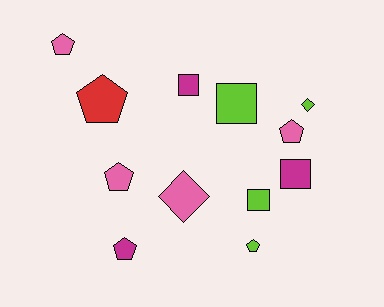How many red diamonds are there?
There are no red diamonds.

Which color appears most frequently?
Lime, with 4 objects.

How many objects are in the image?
There are 12 objects.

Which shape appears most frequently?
Pentagon, with 6 objects.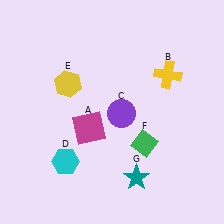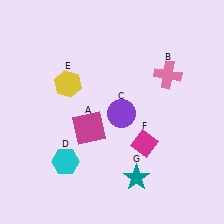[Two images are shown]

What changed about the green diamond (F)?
In Image 1, F is green. In Image 2, it changed to magenta.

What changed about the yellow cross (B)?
In Image 1, B is yellow. In Image 2, it changed to pink.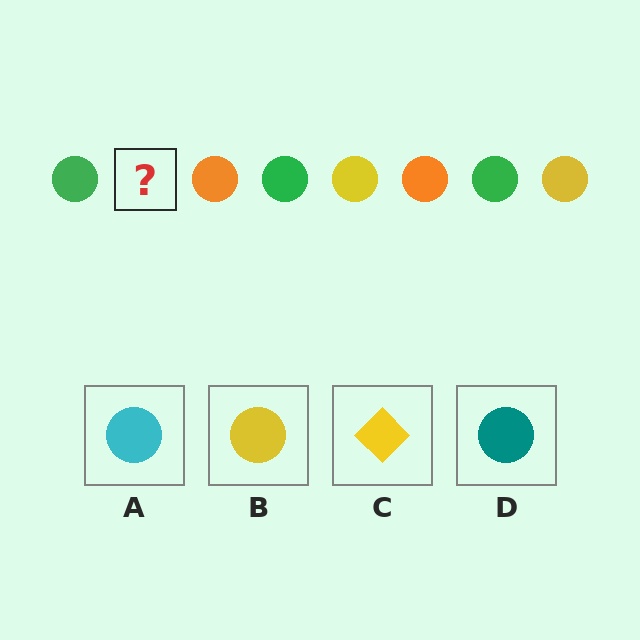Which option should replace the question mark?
Option B.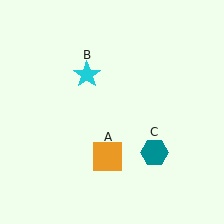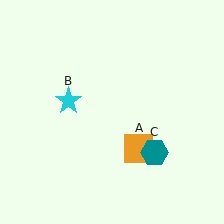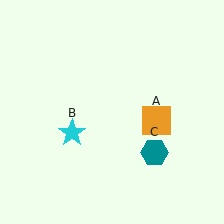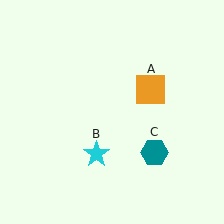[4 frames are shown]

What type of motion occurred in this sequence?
The orange square (object A), cyan star (object B) rotated counterclockwise around the center of the scene.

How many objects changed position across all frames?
2 objects changed position: orange square (object A), cyan star (object B).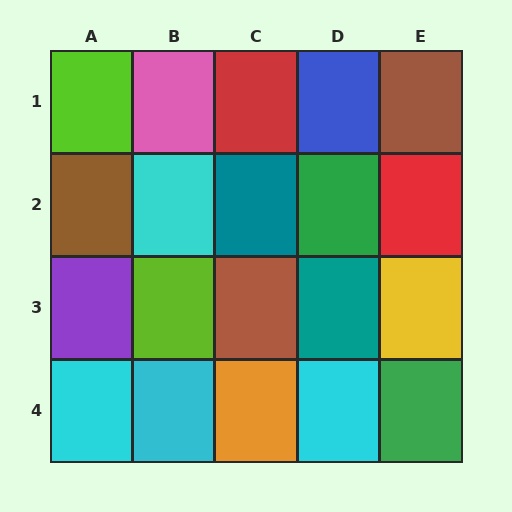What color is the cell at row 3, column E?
Yellow.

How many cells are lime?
2 cells are lime.